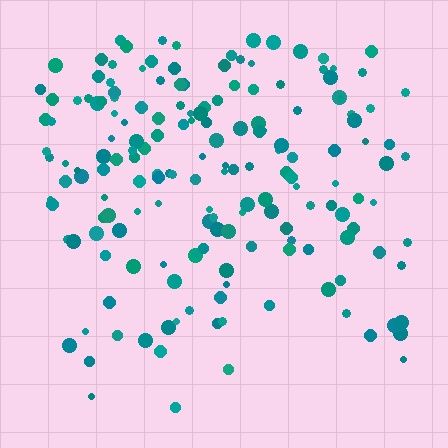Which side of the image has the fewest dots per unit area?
The bottom.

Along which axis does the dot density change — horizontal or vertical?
Vertical.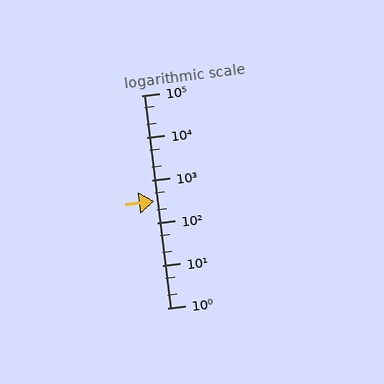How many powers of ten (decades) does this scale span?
The scale spans 5 decades, from 1 to 100000.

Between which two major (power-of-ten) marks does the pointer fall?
The pointer is between 100 and 1000.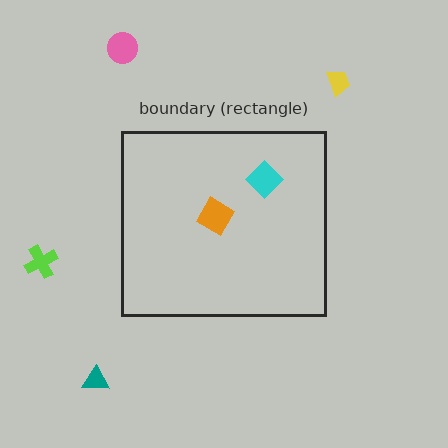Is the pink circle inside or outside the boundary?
Outside.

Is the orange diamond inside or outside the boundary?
Inside.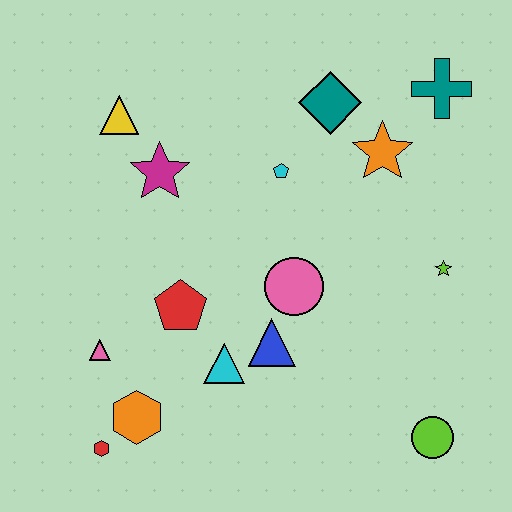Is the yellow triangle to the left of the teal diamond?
Yes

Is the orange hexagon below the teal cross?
Yes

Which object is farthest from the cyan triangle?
The teal cross is farthest from the cyan triangle.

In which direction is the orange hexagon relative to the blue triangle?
The orange hexagon is to the left of the blue triangle.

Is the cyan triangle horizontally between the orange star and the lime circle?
No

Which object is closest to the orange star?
The teal diamond is closest to the orange star.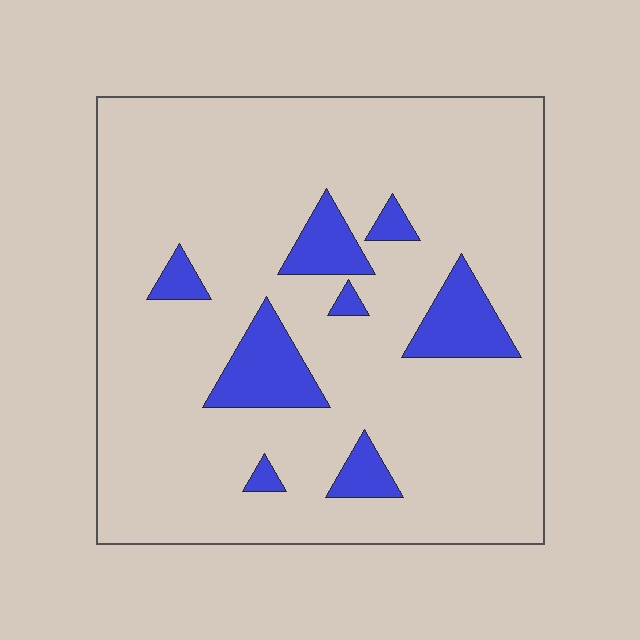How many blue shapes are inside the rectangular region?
8.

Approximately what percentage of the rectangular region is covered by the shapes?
Approximately 15%.